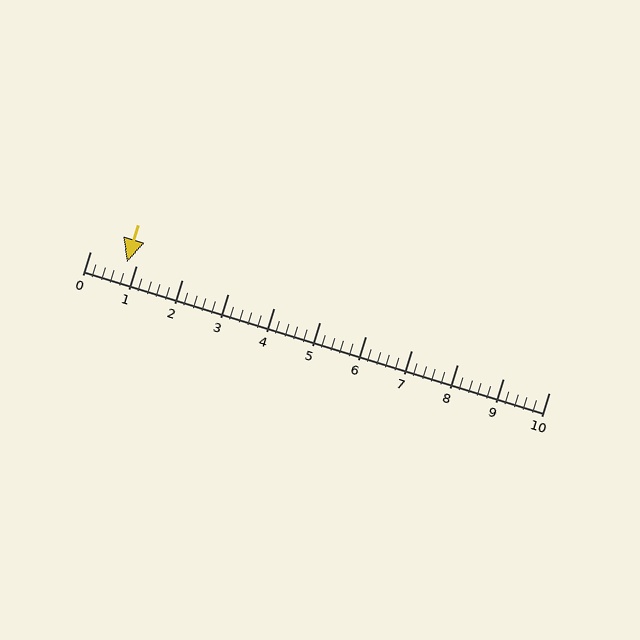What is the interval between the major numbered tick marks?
The major tick marks are spaced 1 units apart.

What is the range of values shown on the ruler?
The ruler shows values from 0 to 10.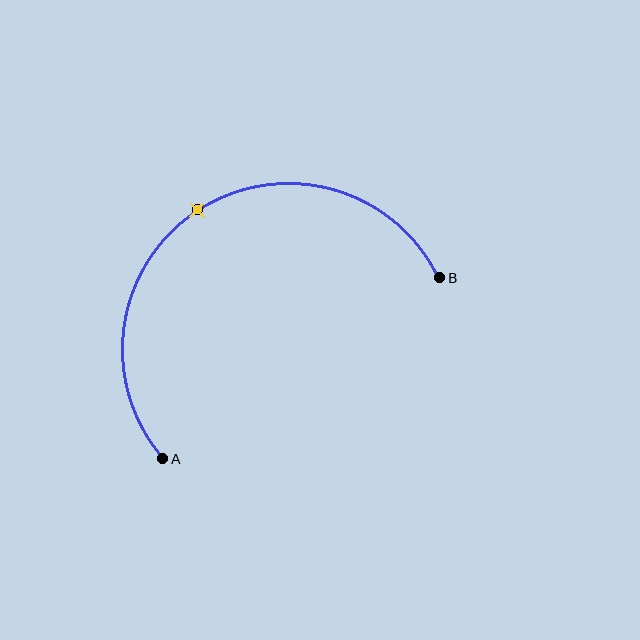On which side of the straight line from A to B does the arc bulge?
The arc bulges above the straight line connecting A and B.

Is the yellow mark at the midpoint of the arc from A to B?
Yes. The yellow mark lies on the arc at equal arc-length from both A and B — it is the arc midpoint.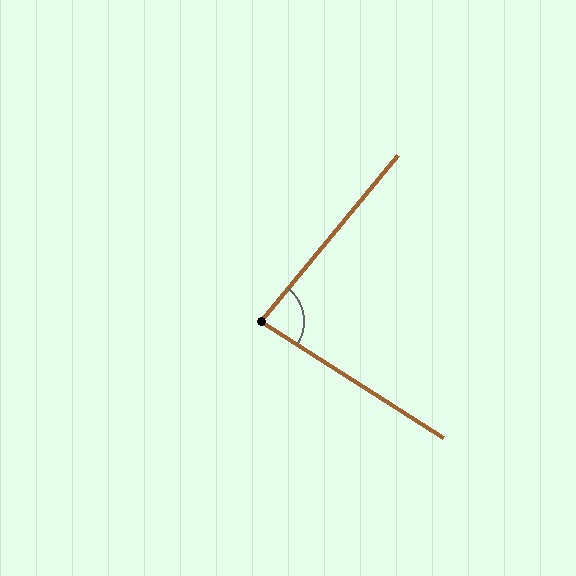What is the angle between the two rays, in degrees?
Approximately 83 degrees.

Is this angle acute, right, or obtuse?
It is acute.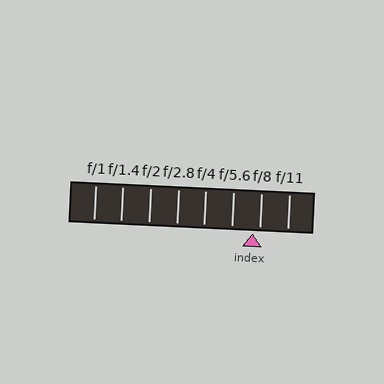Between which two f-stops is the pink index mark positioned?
The index mark is between f/5.6 and f/8.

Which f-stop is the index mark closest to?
The index mark is closest to f/8.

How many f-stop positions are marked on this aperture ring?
There are 8 f-stop positions marked.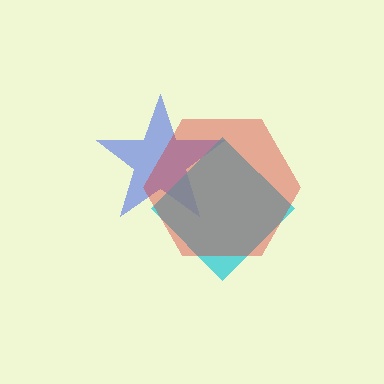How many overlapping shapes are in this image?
There are 3 overlapping shapes in the image.